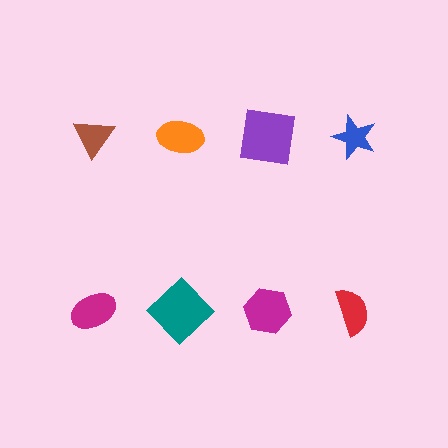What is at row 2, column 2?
A teal diamond.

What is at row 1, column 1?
A brown triangle.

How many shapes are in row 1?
4 shapes.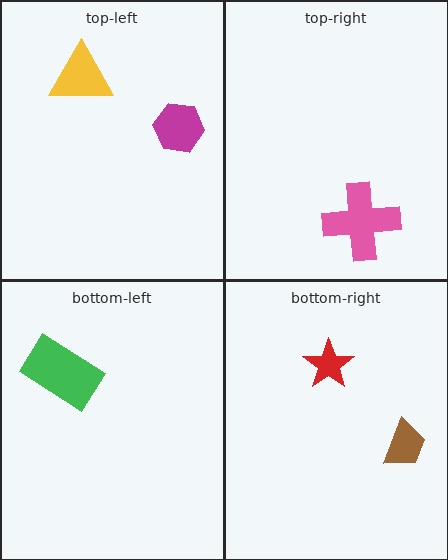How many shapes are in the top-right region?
1.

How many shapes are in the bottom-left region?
1.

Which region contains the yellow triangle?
The top-left region.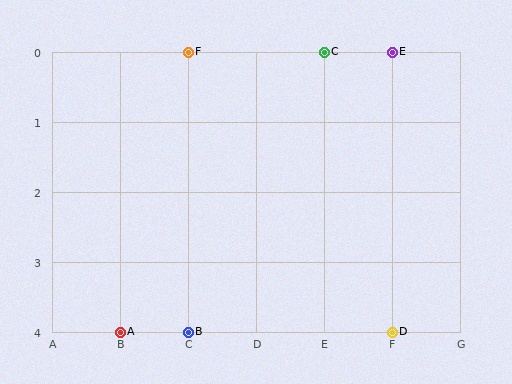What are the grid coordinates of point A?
Point A is at grid coordinates (B, 4).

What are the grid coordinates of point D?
Point D is at grid coordinates (F, 4).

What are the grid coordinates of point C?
Point C is at grid coordinates (E, 0).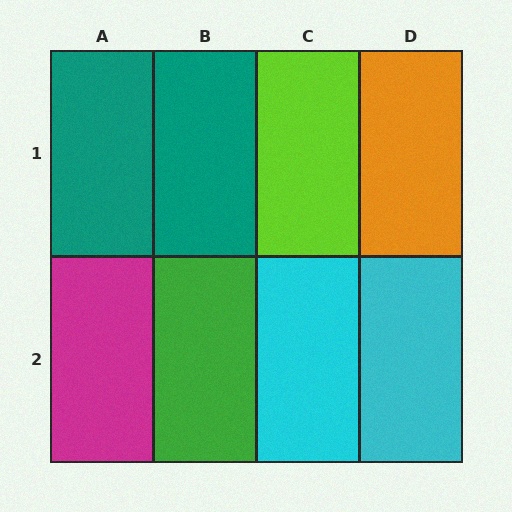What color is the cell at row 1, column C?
Lime.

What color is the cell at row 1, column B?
Teal.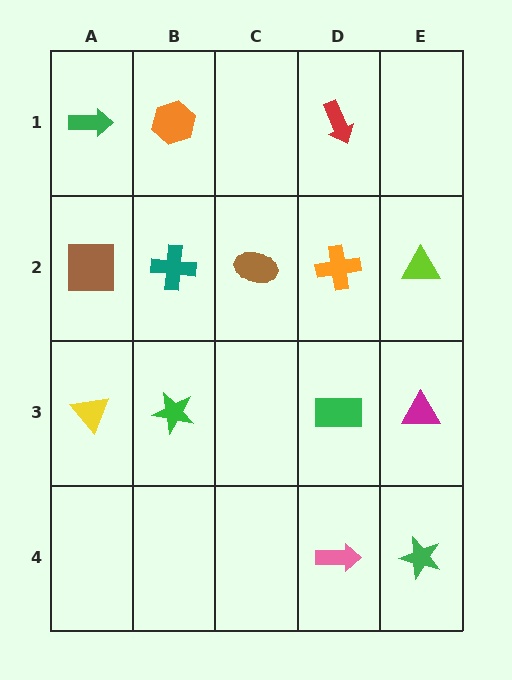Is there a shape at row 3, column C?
No, that cell is empty.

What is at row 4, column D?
A pink arrow.